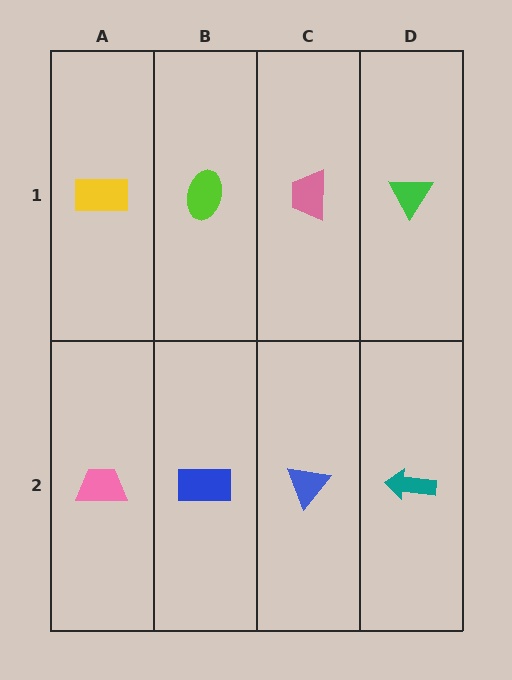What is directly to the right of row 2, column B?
A blue triangle.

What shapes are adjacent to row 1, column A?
A pink trapezoid (row 2, column A), a lime ellipse (row 1, column B).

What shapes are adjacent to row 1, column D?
A teal arrow (row 2, column D), a pink trapezoid (row 1, column C).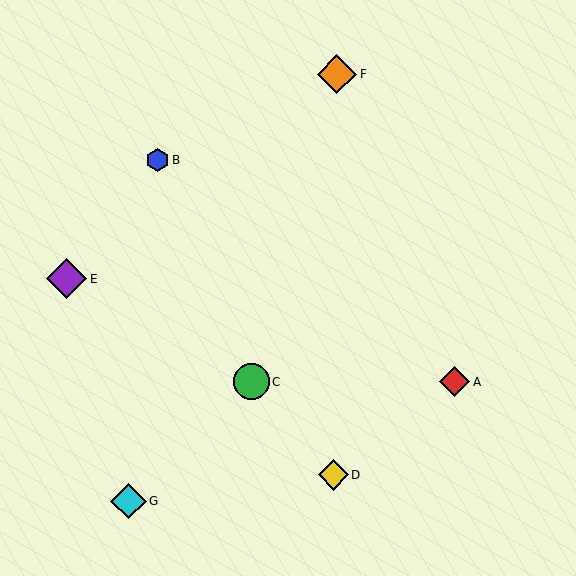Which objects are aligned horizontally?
Objects A, C are aligned horizontally.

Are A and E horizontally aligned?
No, A is at y≈382 and E is at y≈279.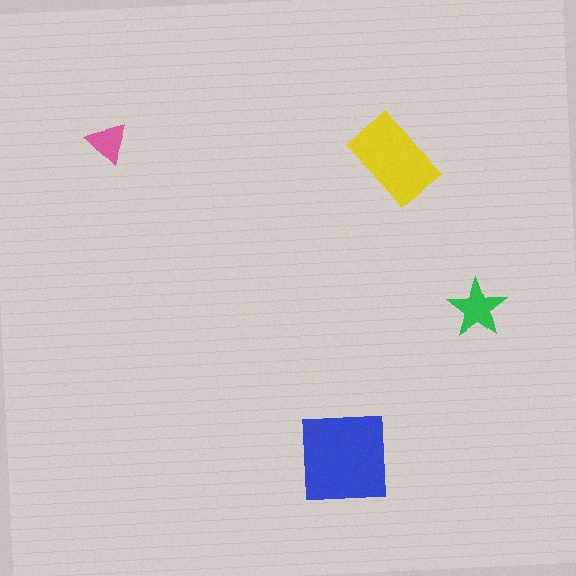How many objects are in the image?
There are 4 objects in the image.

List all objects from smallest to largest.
The pink triangle, the green star, the yellow rectangle, the blue square.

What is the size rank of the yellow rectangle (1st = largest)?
2nd.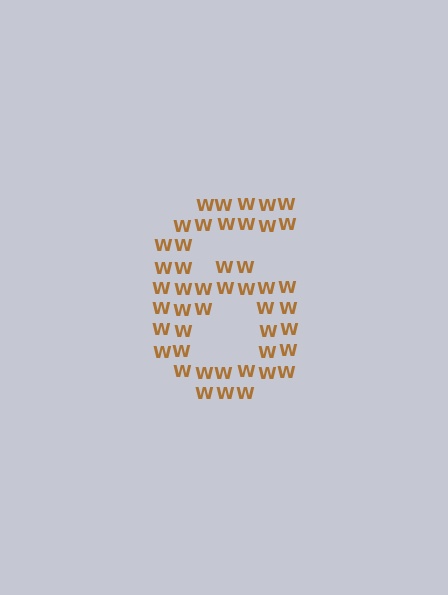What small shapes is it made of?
It is made of small letter W's.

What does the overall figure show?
The overall figure shows the digit 6.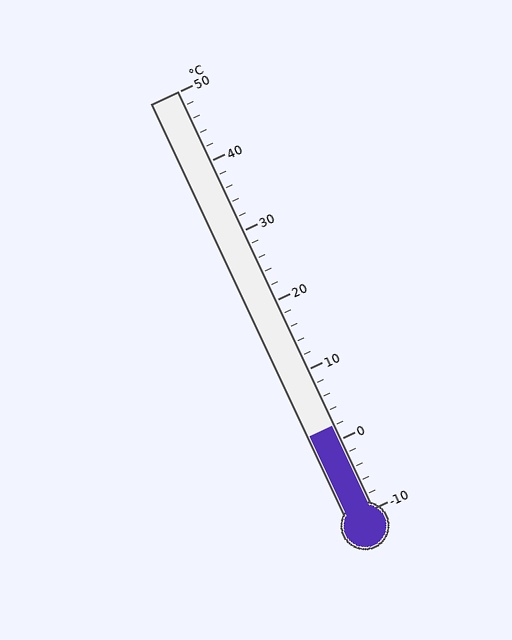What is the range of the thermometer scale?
The thermometer scale ranges from -10°C to 50°C.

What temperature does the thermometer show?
The thermometer shows approximately 2°C.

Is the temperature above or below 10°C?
The temperature is below 10°C.